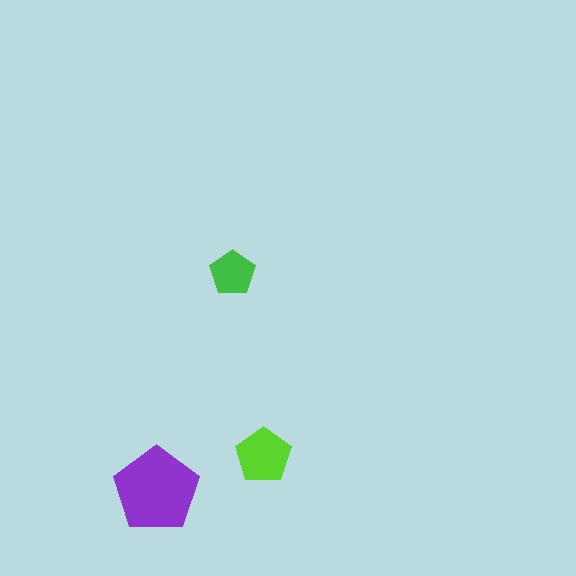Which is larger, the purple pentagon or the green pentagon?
The purple one.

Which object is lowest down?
The purple pentagon is bottommost.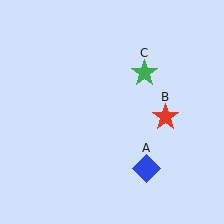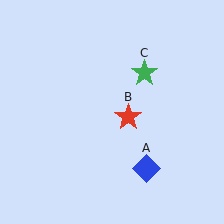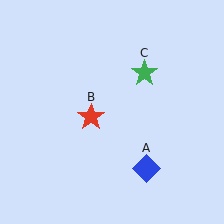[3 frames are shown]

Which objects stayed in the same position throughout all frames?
Blue diamond (object A) and green star (object C) remained stationary.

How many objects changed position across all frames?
1 object changed position: red star (object B).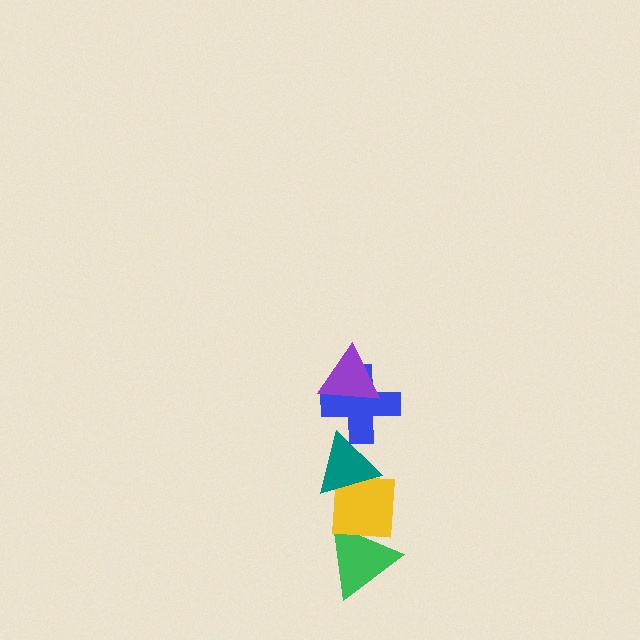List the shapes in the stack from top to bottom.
From top to bottom: the purple triangle, the blue cross, the teal triangle, the yellow square, the green triangle.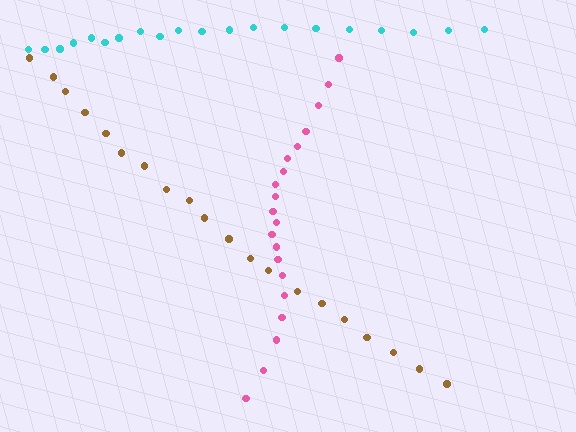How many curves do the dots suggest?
There are 3 distinct paths.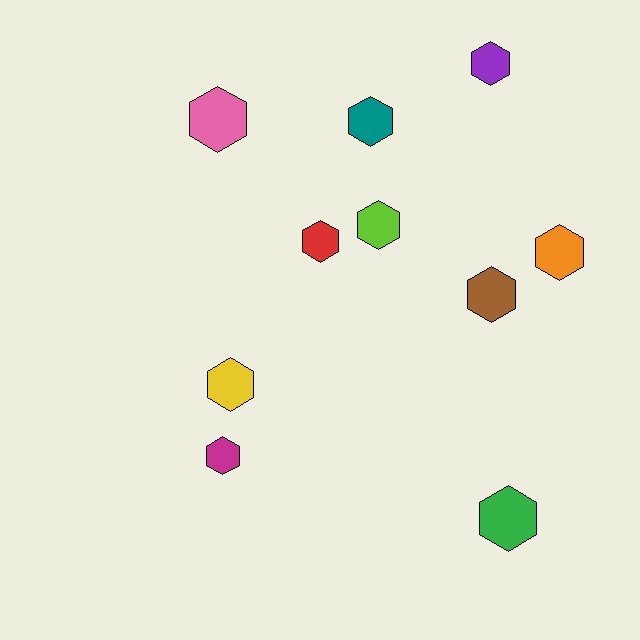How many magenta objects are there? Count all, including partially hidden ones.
There is 1 magenta object.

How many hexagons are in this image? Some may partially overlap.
There are 10 hexagons.